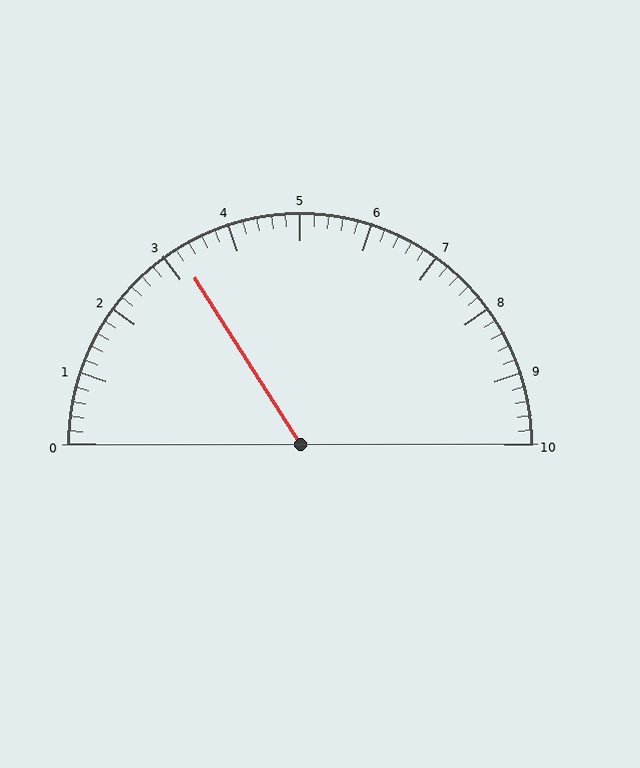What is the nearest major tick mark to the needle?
The nearest major tick mark is 3.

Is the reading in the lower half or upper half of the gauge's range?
The reading is in the lower half of the range (0 to 10).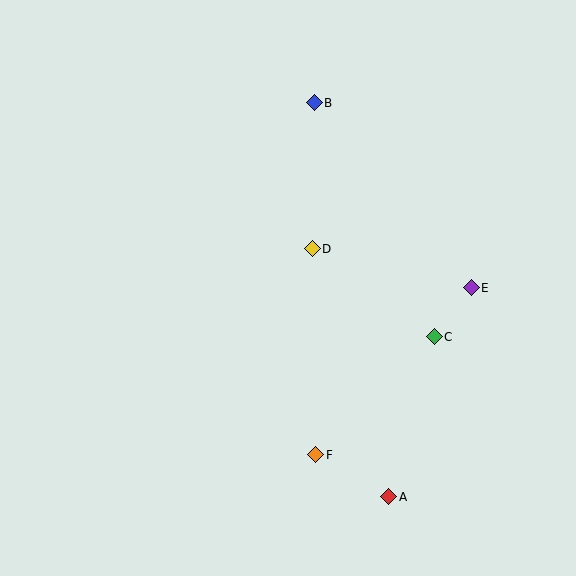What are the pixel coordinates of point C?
Point C is at (434, 337).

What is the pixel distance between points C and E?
The distance between C and E is 62 pixels.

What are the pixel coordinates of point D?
Point D is at (312, 249).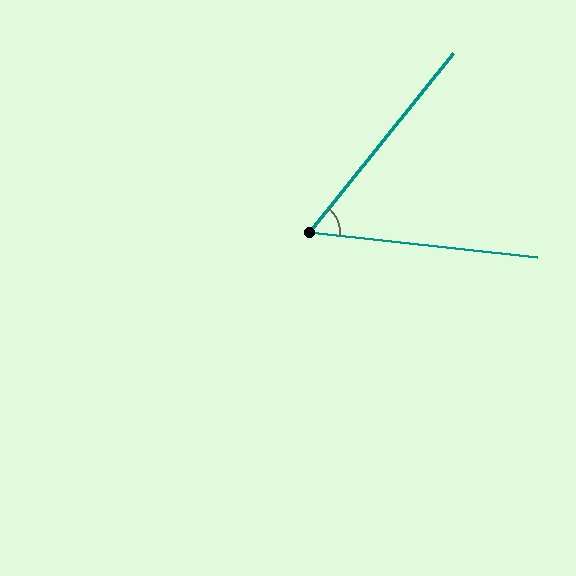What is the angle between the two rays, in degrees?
Approximately 57 degrees.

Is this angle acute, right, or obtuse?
It is acute.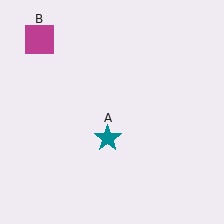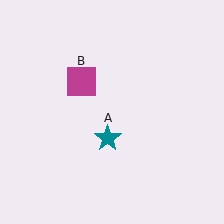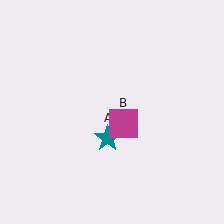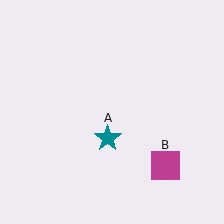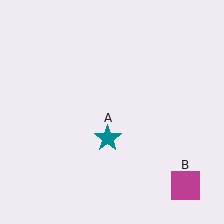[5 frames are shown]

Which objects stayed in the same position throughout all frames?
Teal star (object A) remained stationary.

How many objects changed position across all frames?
1 object changed position: magenta square (object B).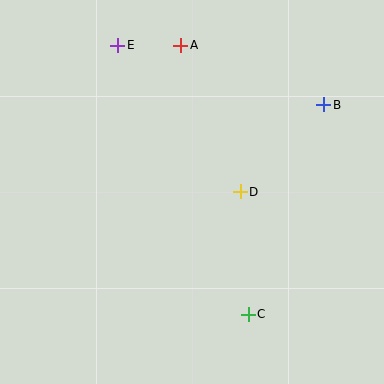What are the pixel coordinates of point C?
Point C is at (248, 314).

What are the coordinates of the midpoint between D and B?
The midpoint between D and B is at (282, 148).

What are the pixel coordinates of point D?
Point D is at (240, 192).